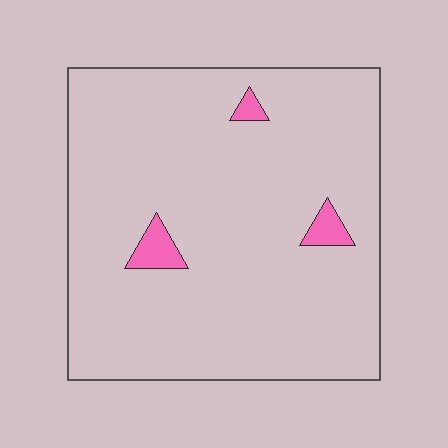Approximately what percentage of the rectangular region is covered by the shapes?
Approximately 5%.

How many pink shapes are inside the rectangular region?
3.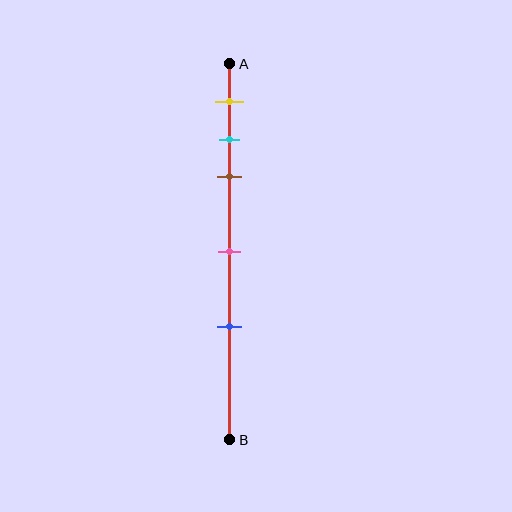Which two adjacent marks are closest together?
The cyan and brown marks are the closest adjacent pair.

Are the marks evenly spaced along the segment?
No, the marks are not evenly spaced.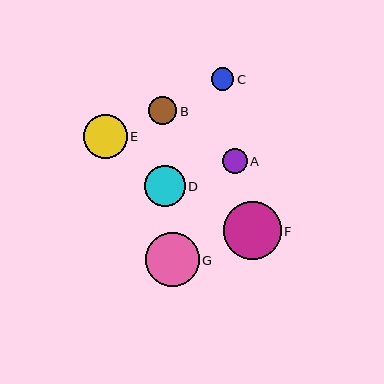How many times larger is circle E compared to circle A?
Circle E is approximately 1.8 times the size of circle A.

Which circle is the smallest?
Circle C is the smallest with a size of approximately 23 pixels.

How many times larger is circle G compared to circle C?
Circle G is approximately 2.4 times the size of circle C.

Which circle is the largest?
Circle F is the largest with a size of approximately 58 pixels.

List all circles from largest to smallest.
From largest to smallest: F, G, E, D, B, A, C.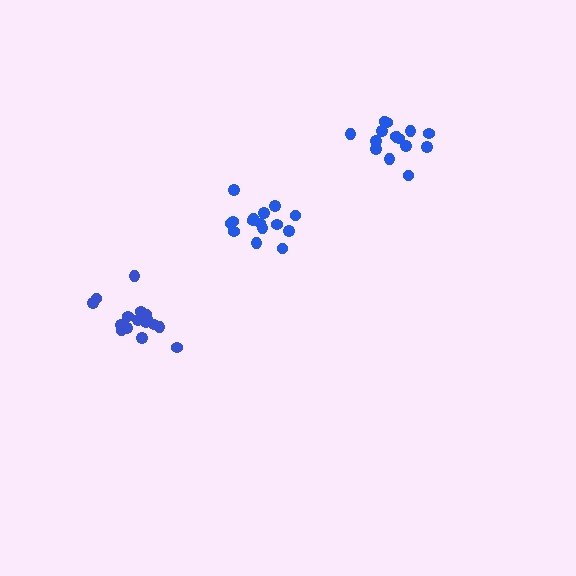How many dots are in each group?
Group 1: 17 dots, Group 2: 15 dots, Group 3: 15 dots (47 total).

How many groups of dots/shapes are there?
There are 3 groups.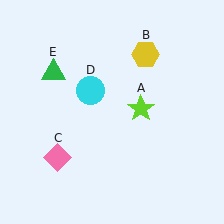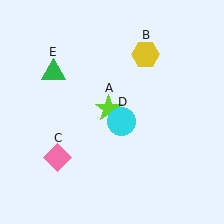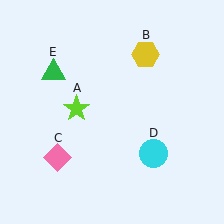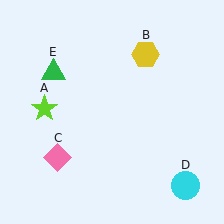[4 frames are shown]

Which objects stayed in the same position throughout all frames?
Yellow hexagon (object B) and pink diamond (object C) and green triangle (object E) remained stationary.